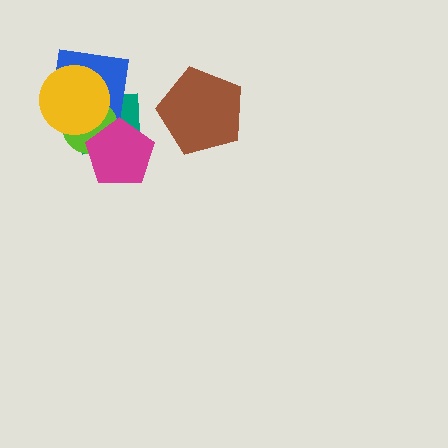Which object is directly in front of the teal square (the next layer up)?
The blue square is directly in front of the teal square.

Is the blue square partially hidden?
Yes, it is partially covered by another shape.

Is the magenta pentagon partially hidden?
No, no other shape covers it.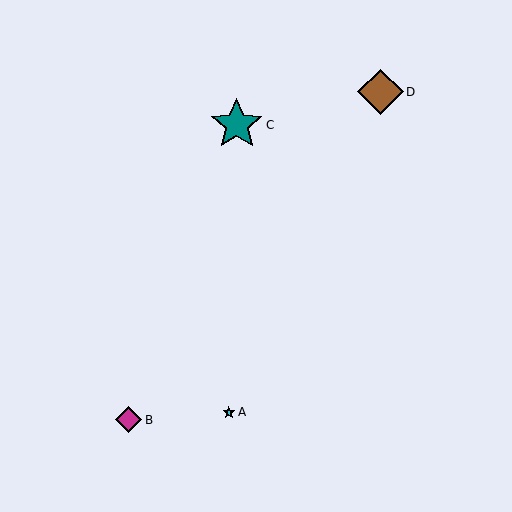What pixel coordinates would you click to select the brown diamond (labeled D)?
Click at (380, 92) to select the brown diamond D.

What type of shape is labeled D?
Shape D is a brown diamond.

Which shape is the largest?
The teal star (labeled C) is the largest.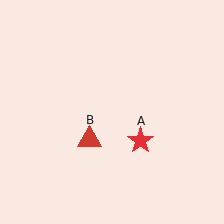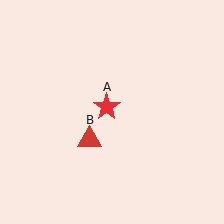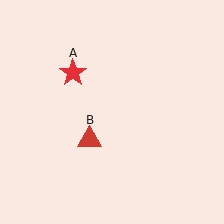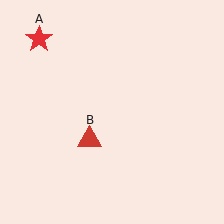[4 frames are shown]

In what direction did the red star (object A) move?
The red star (object A) moved up and to the left.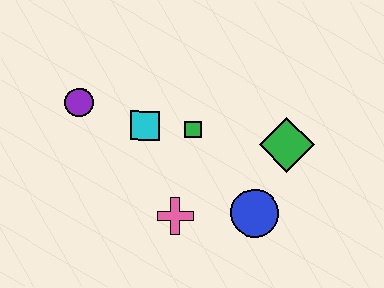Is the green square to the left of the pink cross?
No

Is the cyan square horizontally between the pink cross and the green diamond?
No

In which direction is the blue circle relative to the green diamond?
The blue circle is below the green diamond.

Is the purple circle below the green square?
No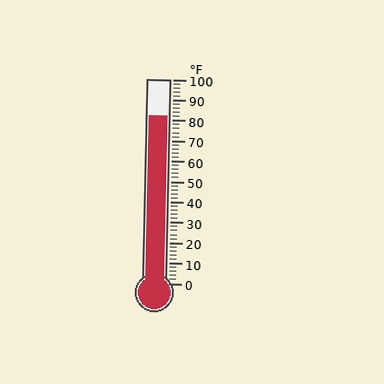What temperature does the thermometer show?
The thermometer shows approximately 82°F.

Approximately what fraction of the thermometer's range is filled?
The thermometer is filled to approximately 80% of its range.